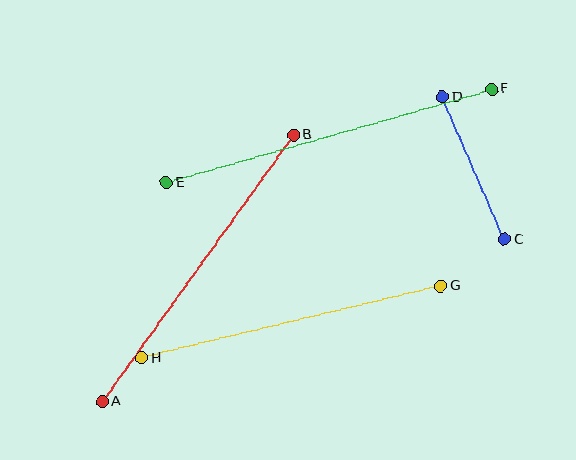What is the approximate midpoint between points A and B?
The midpoint is at approximately (198, 268) pixels.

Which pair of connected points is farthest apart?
Points E and F are farthest apart.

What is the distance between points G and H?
The distance is approximately 308 pixels.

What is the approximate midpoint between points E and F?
The midpoint is at approximately (329, 136) pixels.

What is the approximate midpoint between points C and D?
The midpoint is at approximately (473, 168) pixels.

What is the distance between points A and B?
The distance is approximately 328 pixels.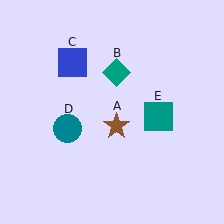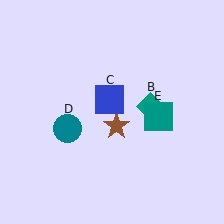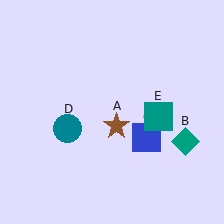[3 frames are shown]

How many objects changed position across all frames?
2 objects changed position: teal diamond (object B), blue square (object C).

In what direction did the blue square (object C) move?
The blue square (object C) moved down and to the right.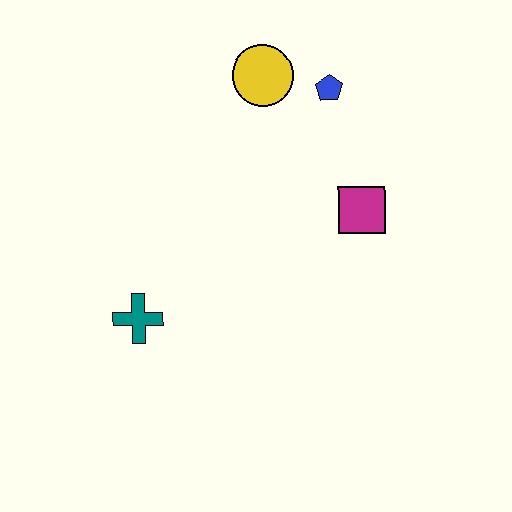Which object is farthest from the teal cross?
The blue pentagon is farthest from the teal cross.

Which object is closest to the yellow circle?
The blue pentagon is closest to the yellow circle.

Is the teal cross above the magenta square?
No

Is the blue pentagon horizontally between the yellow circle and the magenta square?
Yes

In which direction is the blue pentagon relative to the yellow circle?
The blue pentagon is to the right of the yellow circle.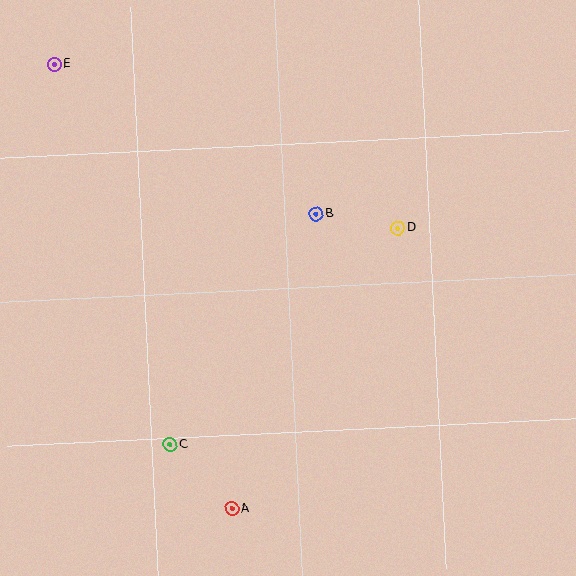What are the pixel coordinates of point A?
Point A is at (232, 509).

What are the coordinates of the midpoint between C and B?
The midpoint between C and B is at (243, 329).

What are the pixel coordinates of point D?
Point D is at (398, 228).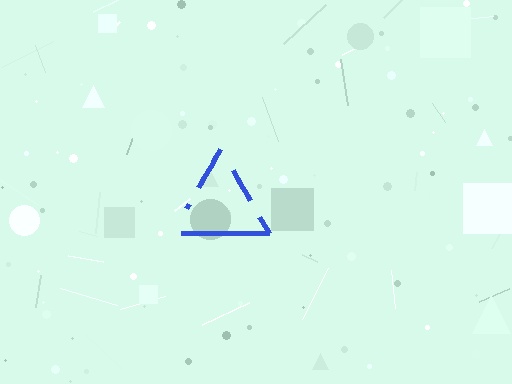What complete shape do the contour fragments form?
The contour fragments form a triangle.